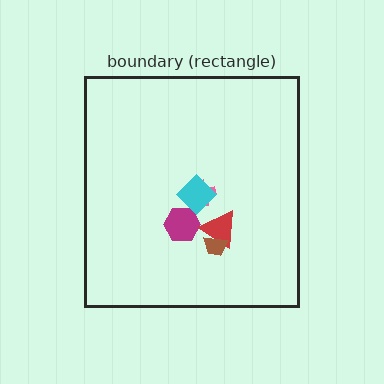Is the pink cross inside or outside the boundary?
Inside.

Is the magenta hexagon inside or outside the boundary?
Inside.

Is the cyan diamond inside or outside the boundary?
Inside.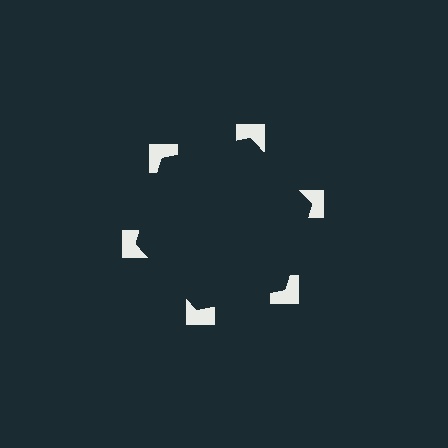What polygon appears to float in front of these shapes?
An illusory hexagon — its edges are inferred from the aligned wedge cuts in the notched squares, not physically drawn.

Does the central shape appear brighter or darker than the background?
It typically appears slightly darker than the background, even though no actual brightness change is drawn.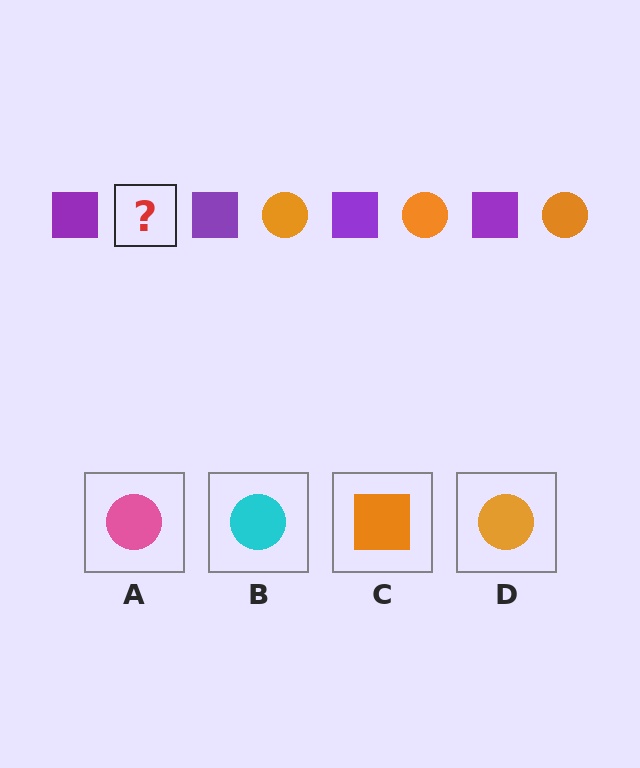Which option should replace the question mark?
Option D.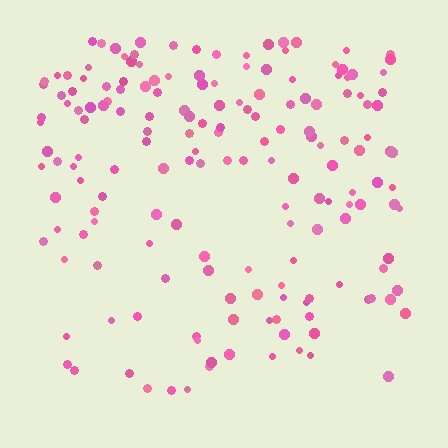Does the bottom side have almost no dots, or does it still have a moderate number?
Still a moderate number, just noticeably fewer than the top.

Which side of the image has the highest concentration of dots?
The top.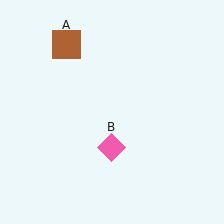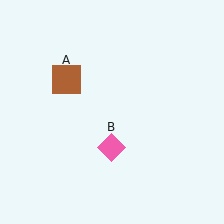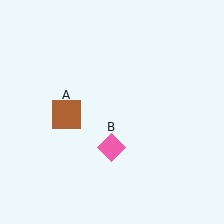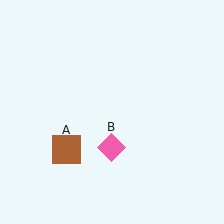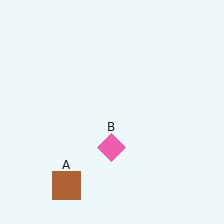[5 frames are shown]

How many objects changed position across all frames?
1 object changed position: brown square (object A).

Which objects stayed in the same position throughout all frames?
Pink diamond (object B) remained stationary.